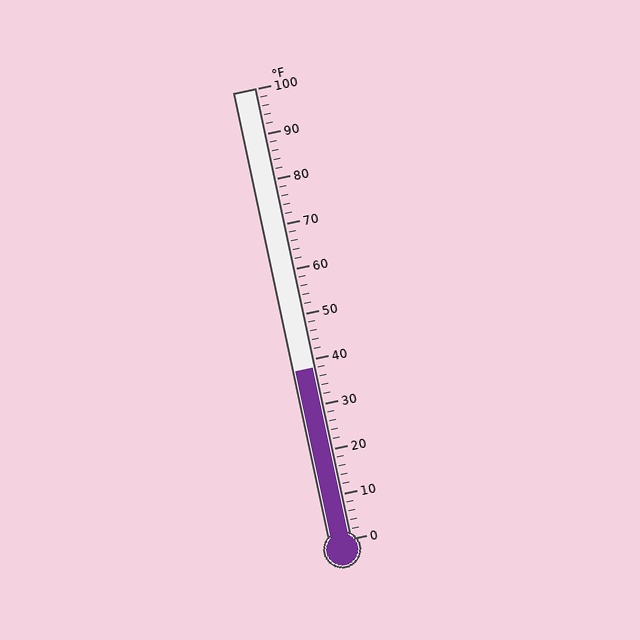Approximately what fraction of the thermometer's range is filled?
The thermometer is filled to approximately 40% of its range.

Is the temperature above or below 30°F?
The temperature is above 30°F.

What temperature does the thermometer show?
The thermometer shows approximately 38°F.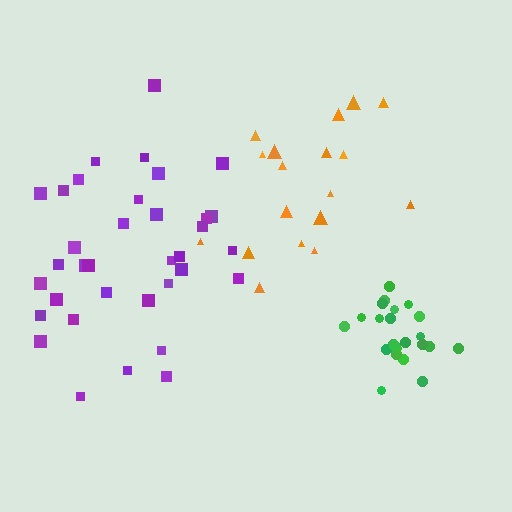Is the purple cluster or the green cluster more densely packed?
Green.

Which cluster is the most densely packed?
Green.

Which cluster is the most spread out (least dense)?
Purple.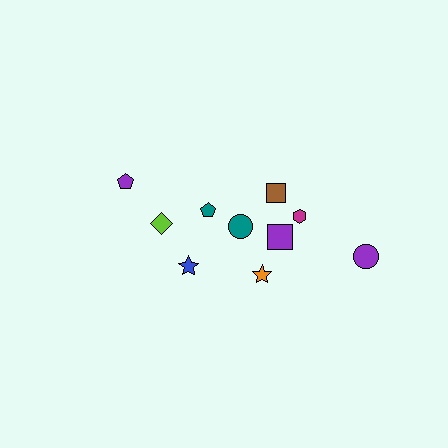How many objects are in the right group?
There are 7 objects.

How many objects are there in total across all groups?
There are 10 objects.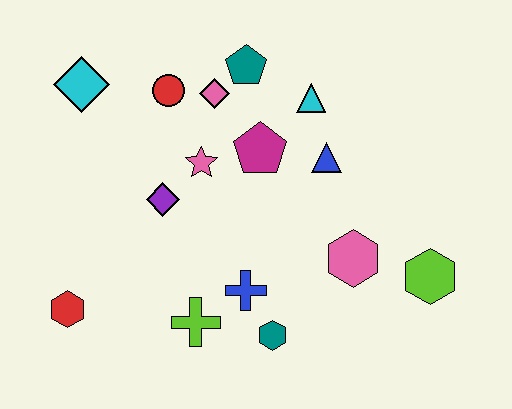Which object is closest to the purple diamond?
The pink star is closest to the purple diamond.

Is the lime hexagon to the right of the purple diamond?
Yes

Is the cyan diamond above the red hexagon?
Yes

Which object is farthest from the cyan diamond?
The lime hexagon is farthest from the cyan diamond.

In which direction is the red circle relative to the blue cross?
The red circle is above the blue cross.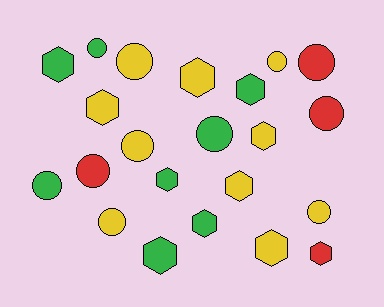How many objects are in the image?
There are 22 objects.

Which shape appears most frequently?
Hexagon, with 11 objects.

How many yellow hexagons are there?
There are 5 yellow hexagons.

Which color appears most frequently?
Yellow, with 10 objects.